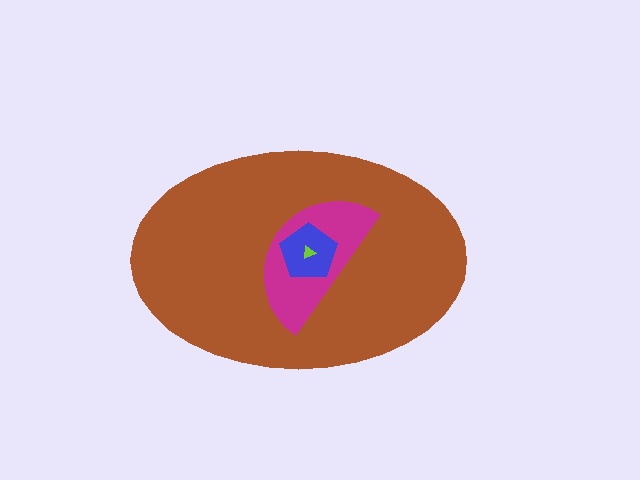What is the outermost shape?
The brown ellipse.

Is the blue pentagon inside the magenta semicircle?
Yes.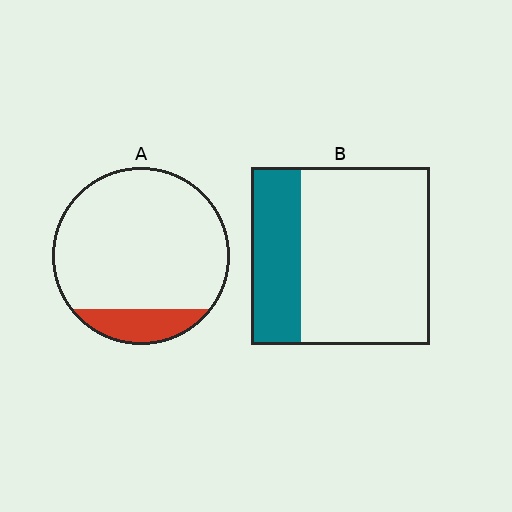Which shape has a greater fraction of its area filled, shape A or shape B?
Shape B.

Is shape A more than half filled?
No.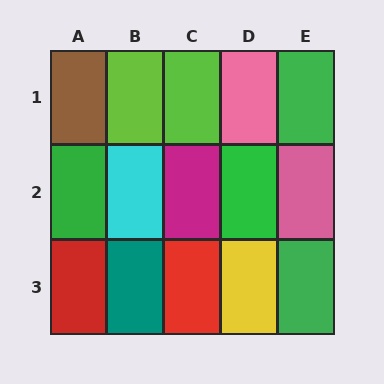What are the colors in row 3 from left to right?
Red, teal, red, yellow, green.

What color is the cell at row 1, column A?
Brown.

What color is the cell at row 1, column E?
Green.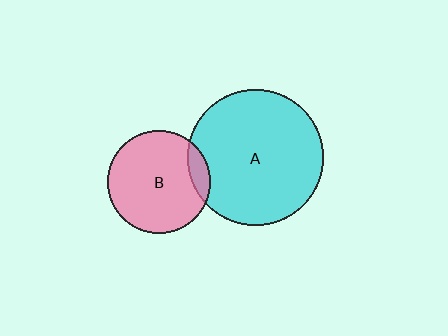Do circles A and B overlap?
Yes.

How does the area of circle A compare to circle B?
Approximately 1.7 times.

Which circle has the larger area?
Circle A (cyan).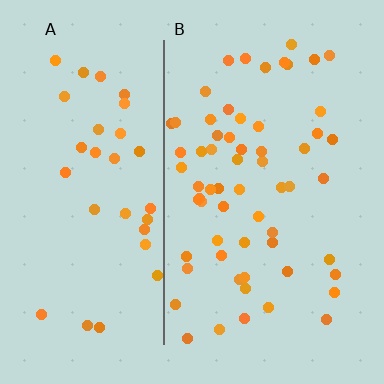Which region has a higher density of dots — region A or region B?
B (the right).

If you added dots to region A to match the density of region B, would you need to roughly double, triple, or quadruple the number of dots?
Approximately double.